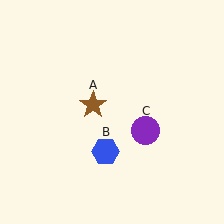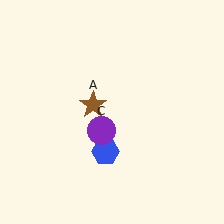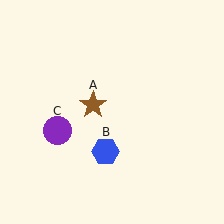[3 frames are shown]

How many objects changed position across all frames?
1 object changed position: purple circle (object C).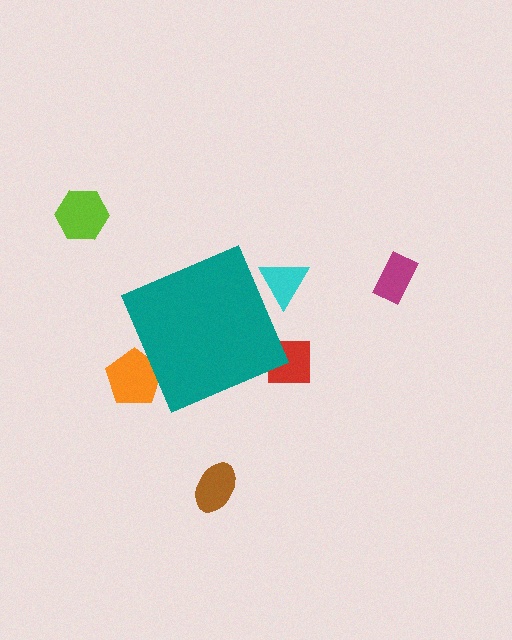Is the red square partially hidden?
Yes, the red square is partially hidden behind the teal diamond.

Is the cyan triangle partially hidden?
Yes, the cyan triangle is partially hidden behind the teal diamond.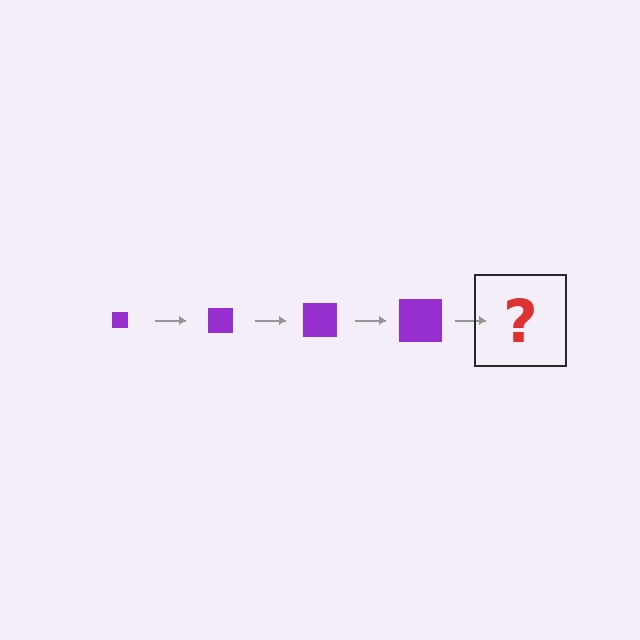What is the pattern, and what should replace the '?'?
The pattern is that the square gets progressively larger each step. The '?' should be a purple square, larger than the previous one.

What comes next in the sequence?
The next element should be a purple square, larger than the previous one.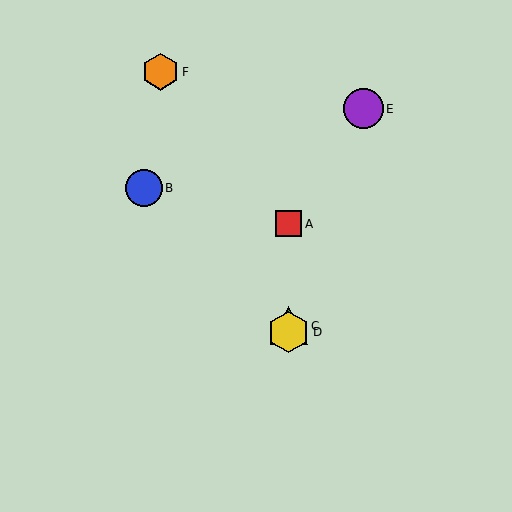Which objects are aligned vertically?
Objects A, C, D are aligned vertically.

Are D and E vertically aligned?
No, D is at x≈289 and E is at x≈364.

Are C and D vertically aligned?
Yes, both are at x≈289.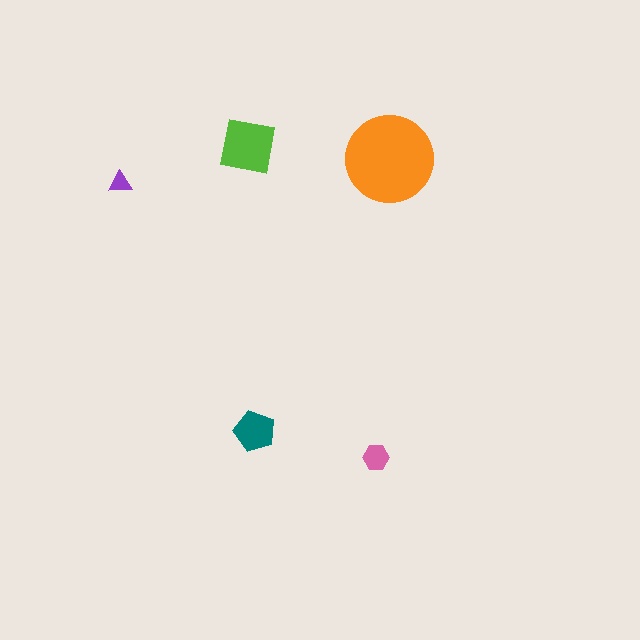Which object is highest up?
The lime square is topmost.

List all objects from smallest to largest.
The purple triangle, the pink hexagon, the teal pentagon, the lime square, the orange circle.